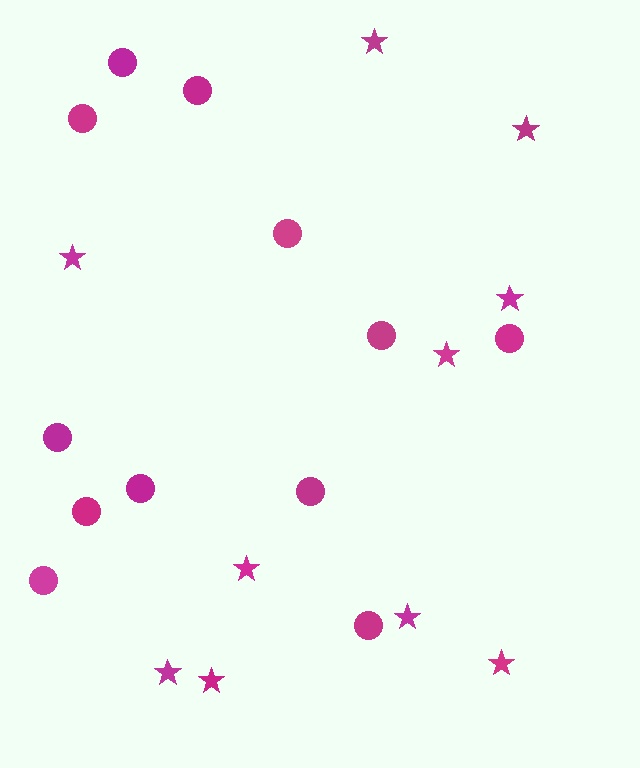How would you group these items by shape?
There are 2 groups: one group of circles (12) and one group of stars (10).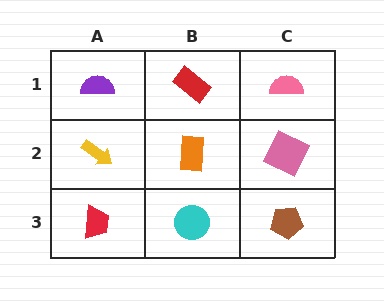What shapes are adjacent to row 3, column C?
A pink square (row 2, column C), a cyan circle (row 3, column B).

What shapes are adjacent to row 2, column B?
A red rectangle (row 1, column B), a cyan circle (row 3, column B), a yellow arrow (row 2, column A), a pink square (row 2, column C).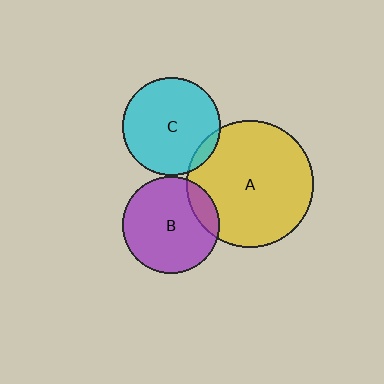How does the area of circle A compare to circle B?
Approximately 1.7 times.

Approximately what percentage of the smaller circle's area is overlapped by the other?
Approximately 10%.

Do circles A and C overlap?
Yes.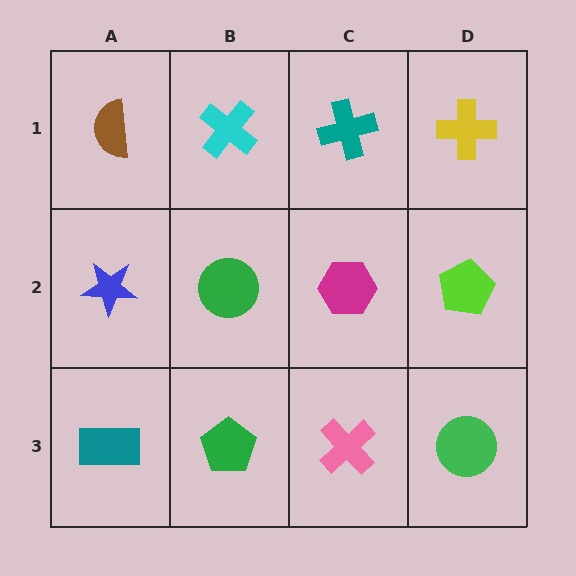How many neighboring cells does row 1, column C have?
3.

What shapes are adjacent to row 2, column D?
A yellow cross (row 1, column D), a green circle (row 3, column D), a magenta hexagon (row 2, column C).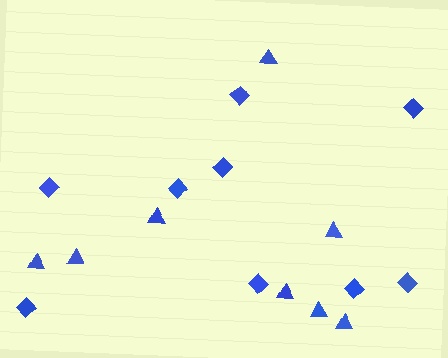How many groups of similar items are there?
There are 2 groups: one group of triangles (8) and one group of diamonds (9).